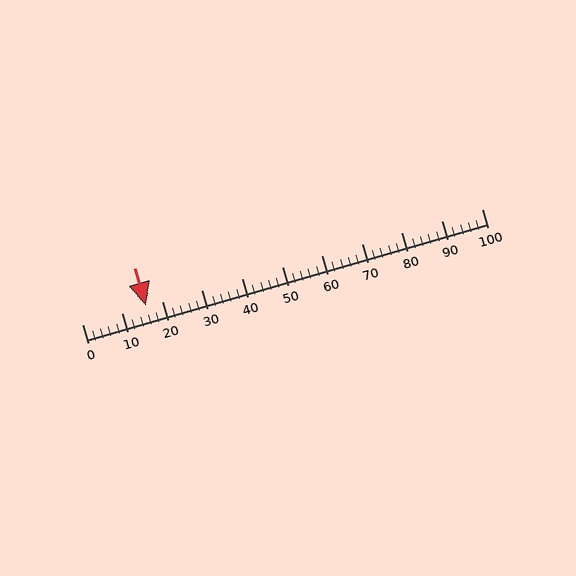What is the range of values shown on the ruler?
The ruler shows values from 0 to 100.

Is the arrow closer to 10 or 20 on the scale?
The arrow is closer to 20.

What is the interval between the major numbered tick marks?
The major tick marks are spaced 10 units apart.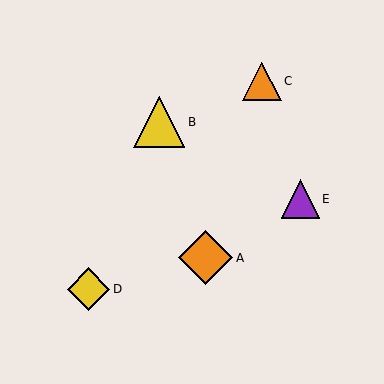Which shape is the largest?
The orange diamond (labeled A) is the largest.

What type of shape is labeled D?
Shape D is a yellow diamond.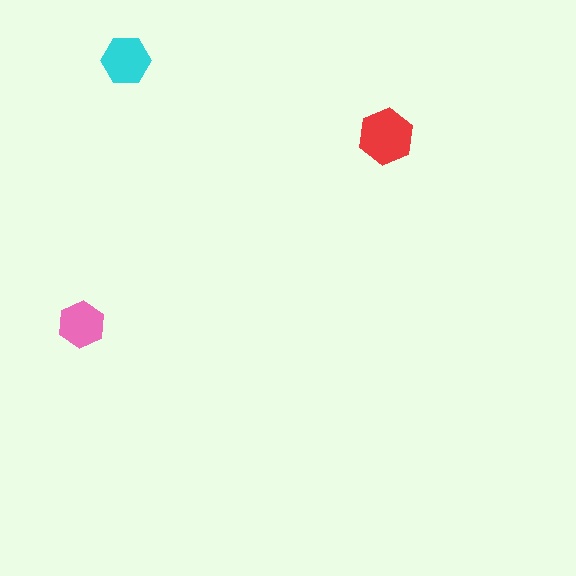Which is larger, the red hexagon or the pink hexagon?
The red one.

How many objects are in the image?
There are 3 objects in the image.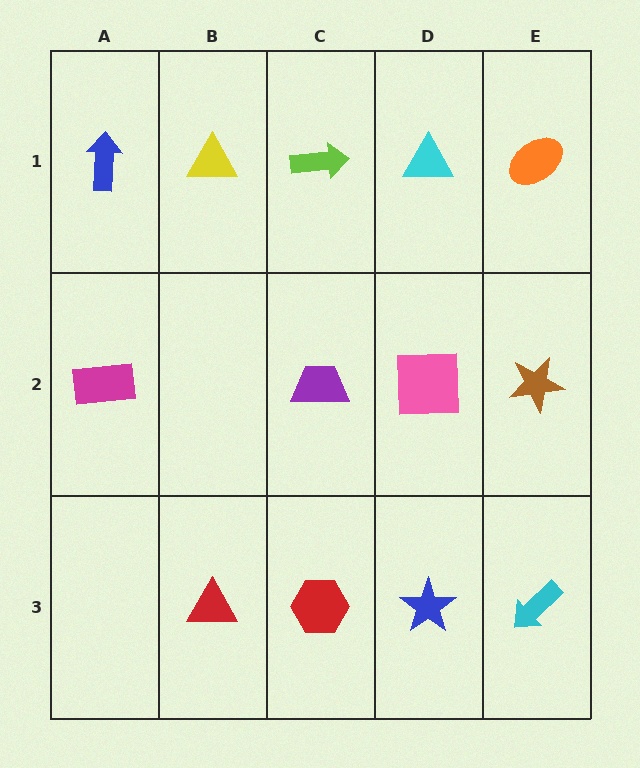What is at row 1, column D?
A cyan triangle.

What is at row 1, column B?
A yellow triangle.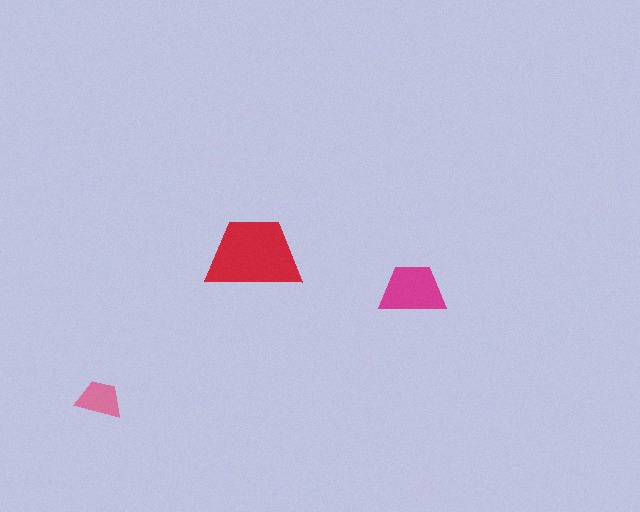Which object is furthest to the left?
The pink trapezoid is leftmost.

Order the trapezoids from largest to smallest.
the red one, the magenta one, the pink one.